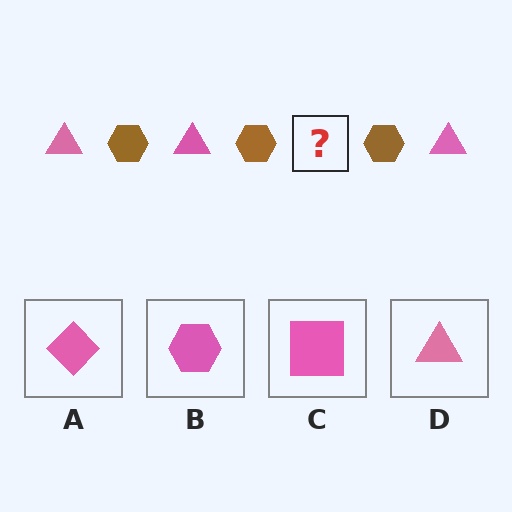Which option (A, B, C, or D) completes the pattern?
D.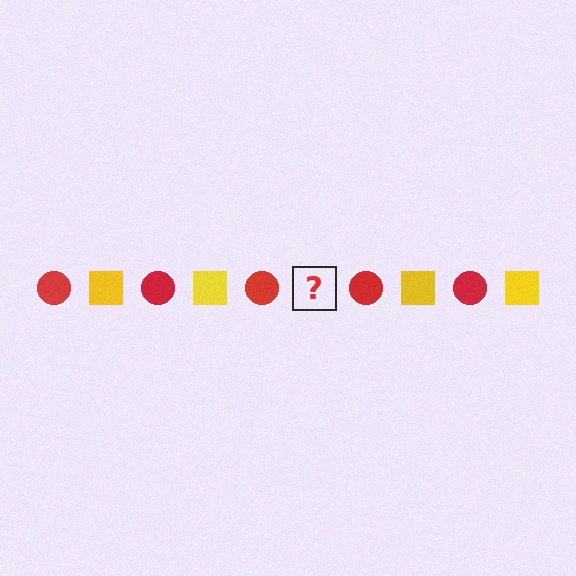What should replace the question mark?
The question mark should be replaced with a yellow square.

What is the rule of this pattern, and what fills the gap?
The rule is that the pattern alternates between red circle and yellow square. The gap should be filled with a yellow square.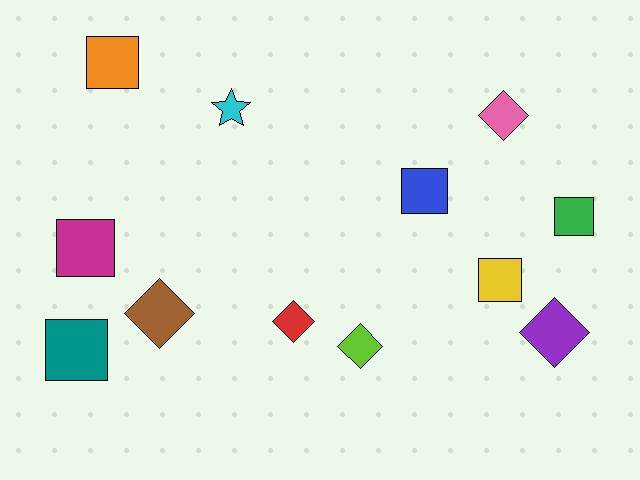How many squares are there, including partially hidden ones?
There are 6 squares.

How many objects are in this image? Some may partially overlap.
There are 12 objects.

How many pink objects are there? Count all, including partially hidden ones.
There is 1 pink object.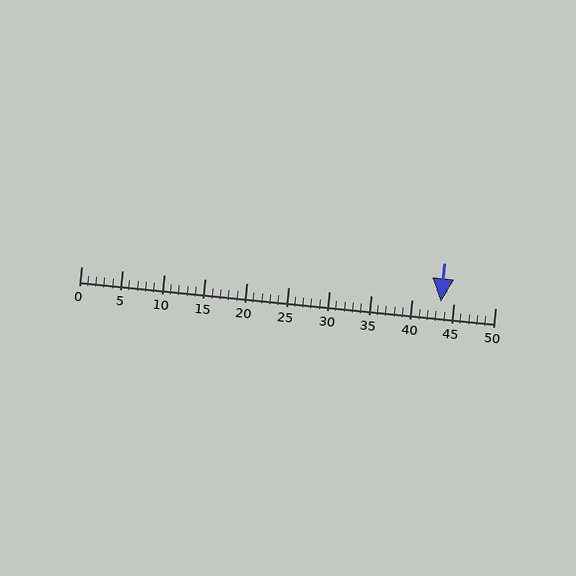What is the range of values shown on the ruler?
The ruler shows values from 0 to 50.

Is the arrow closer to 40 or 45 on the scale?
The arrow is closer to 45.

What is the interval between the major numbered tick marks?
The major tick marks are spaced 5 units apart.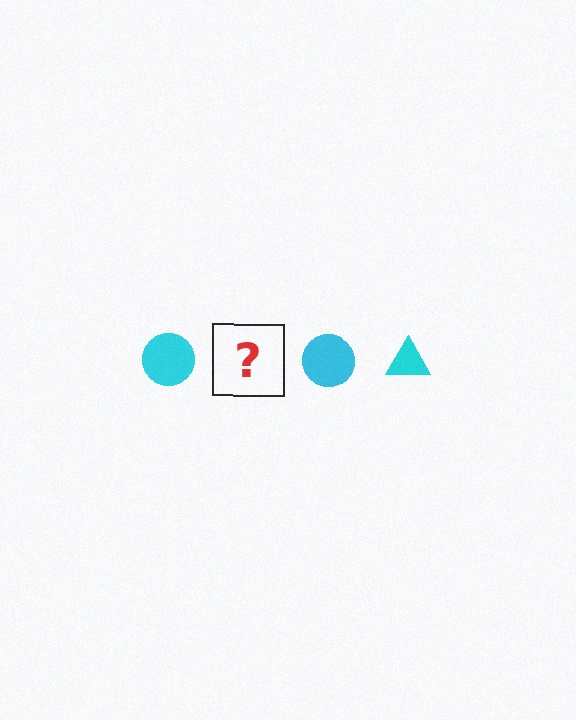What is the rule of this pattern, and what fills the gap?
The rule is that the pattern cycles through circle, triangle shapes in cyan. The gap should be filled with a cyan triangle.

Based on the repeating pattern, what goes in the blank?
The blank should be a cyan triangle.